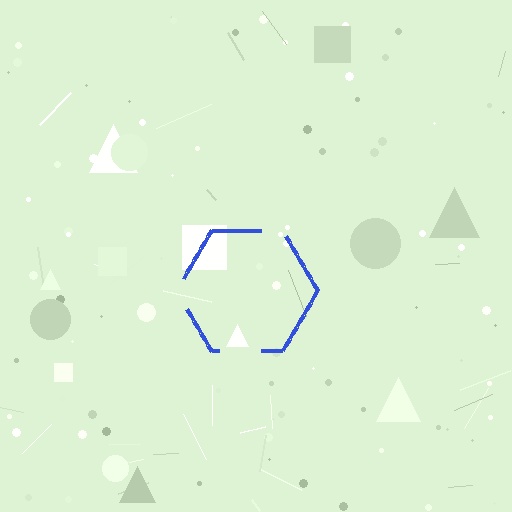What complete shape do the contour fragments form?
The contour fragments form a hexagon.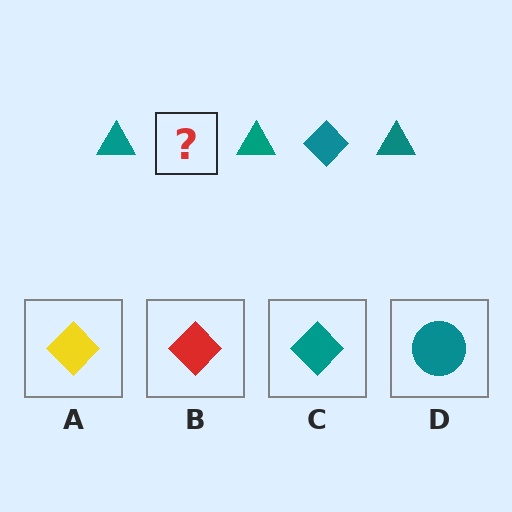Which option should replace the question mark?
Option C.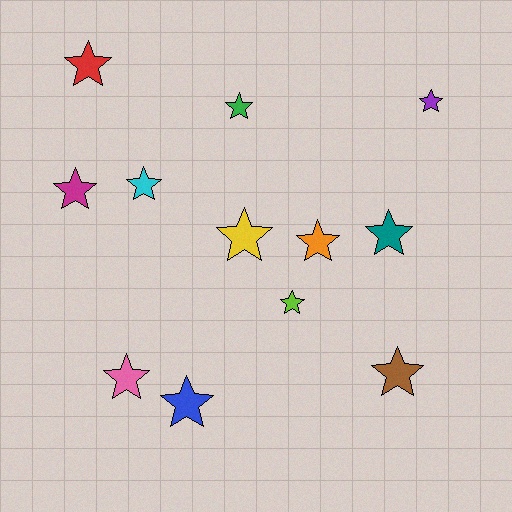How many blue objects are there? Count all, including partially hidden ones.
There is 1 blue object.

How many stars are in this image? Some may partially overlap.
There are 12 stars.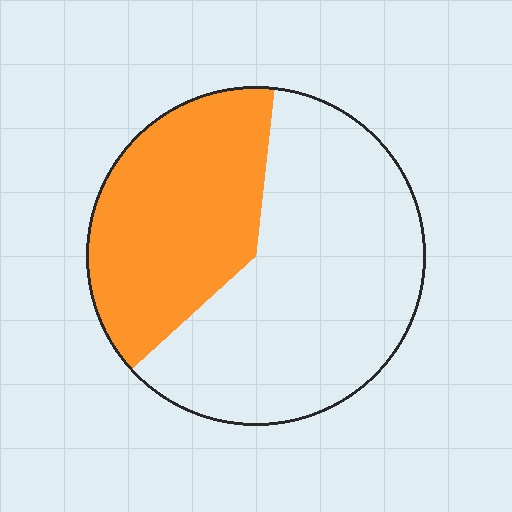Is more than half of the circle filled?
No.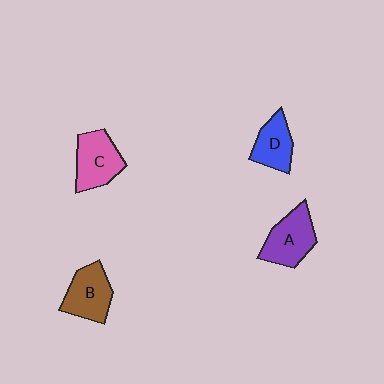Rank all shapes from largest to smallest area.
From largest to smallest: A (purple), C (pink), B (brown), D (blue).